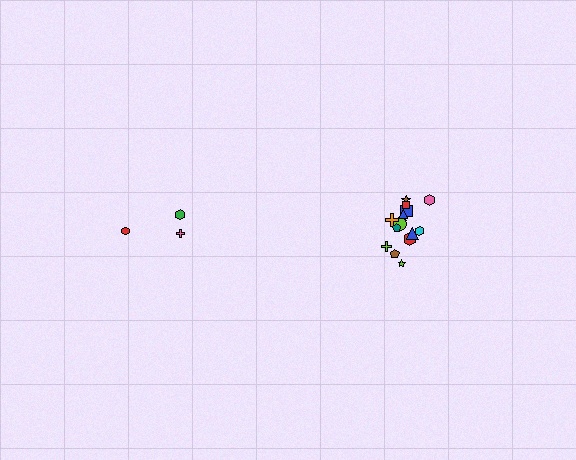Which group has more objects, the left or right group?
The right group.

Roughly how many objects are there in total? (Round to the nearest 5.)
Roughly 20 objects in total.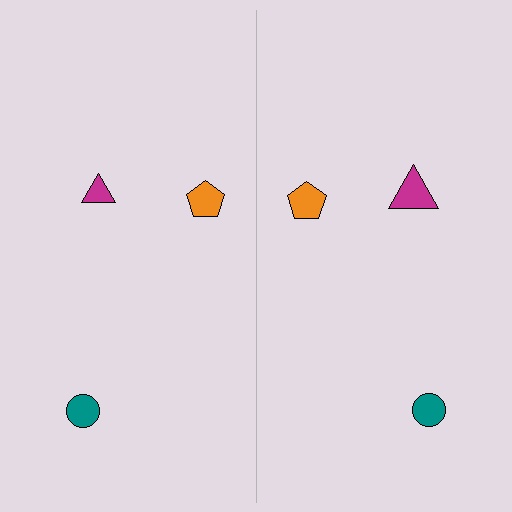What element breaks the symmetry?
The magenta triangle on the right side has a different size than its mirror counterpart.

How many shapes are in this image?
There are 6 shapes in this image.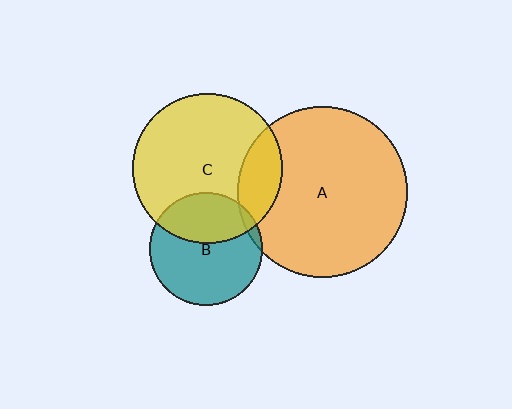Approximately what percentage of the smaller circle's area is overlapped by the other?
Approximately 35%.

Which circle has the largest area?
Circle A (orange).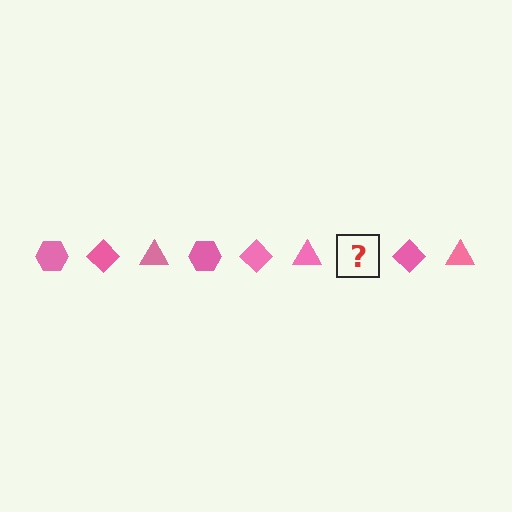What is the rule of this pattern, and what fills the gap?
The rule is that the pattern cycles through hexagon, diamond, triangle shapes in pink. The gap should be filled with a pink hexagon.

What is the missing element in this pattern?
The missing element is a pink hexagon.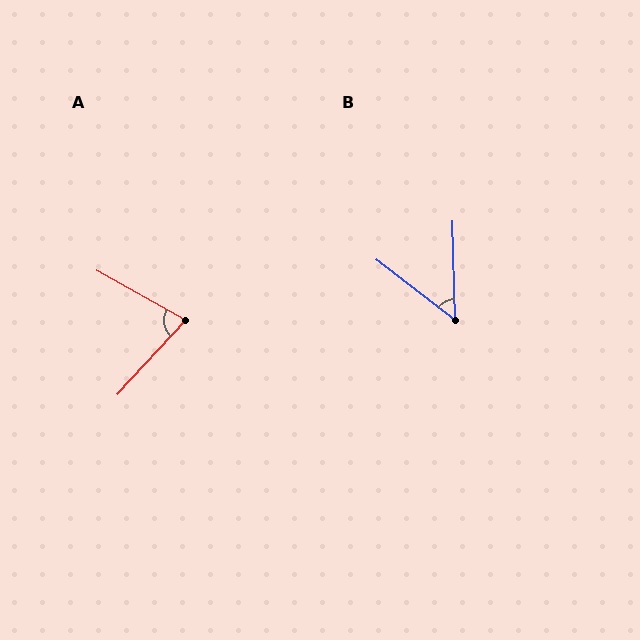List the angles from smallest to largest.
B (51°), A (77°).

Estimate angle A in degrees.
Approximately 77 degrees.